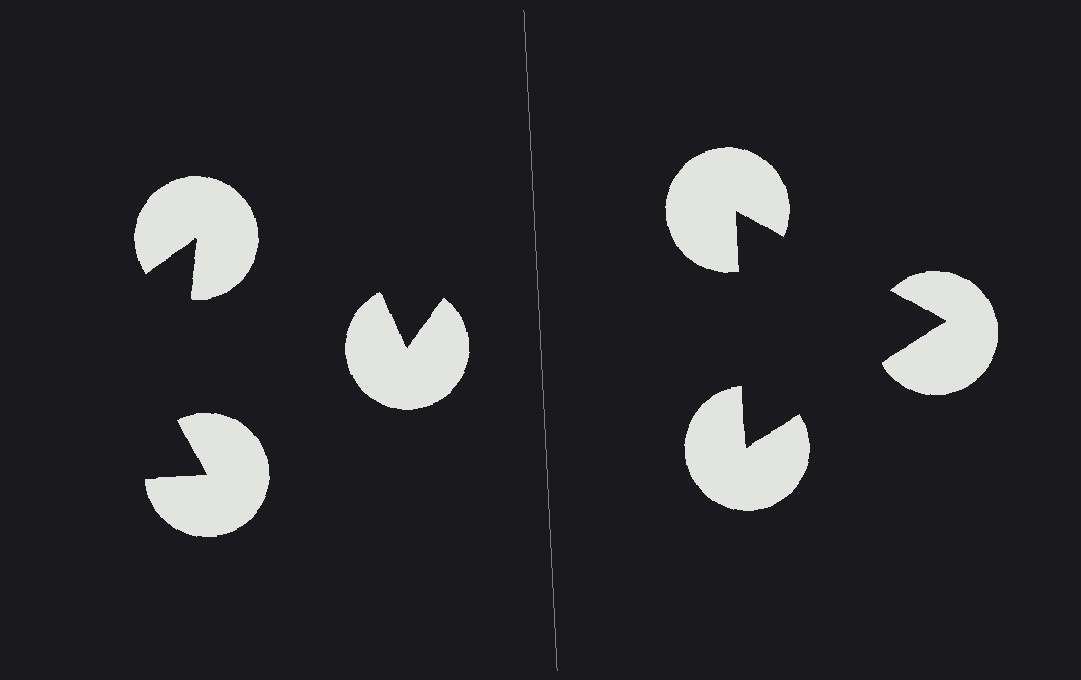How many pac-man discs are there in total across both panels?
6 — 3 on each side.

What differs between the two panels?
The pac-man discs are positioned identically on both sides; only the wedge orientations differ. On the right they align to a triangle; on the left they are misaligned.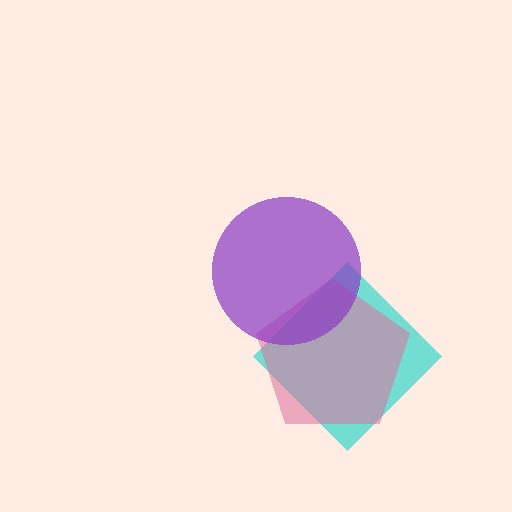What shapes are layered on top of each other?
The layered shapes are: a cyan diamond, a pink pentagon, a purple circle.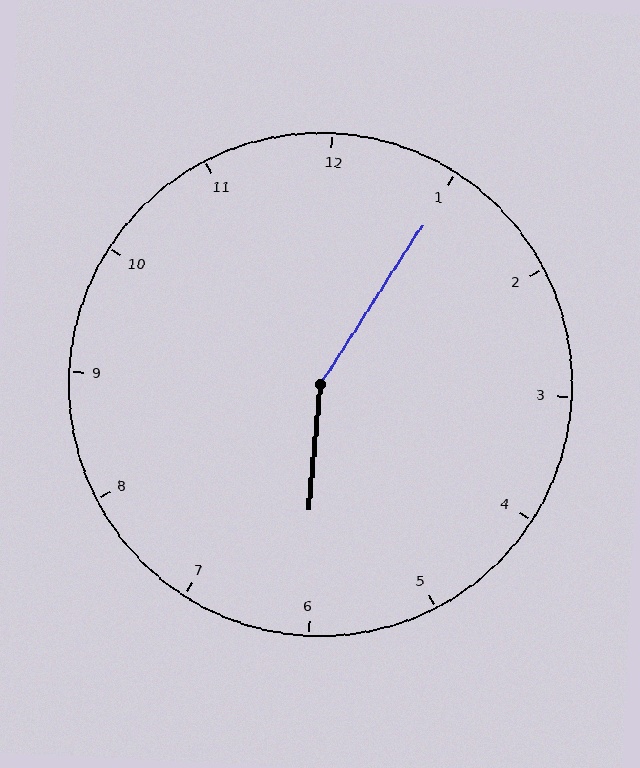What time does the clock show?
6:05.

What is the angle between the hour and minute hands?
Approximately 152 degrees.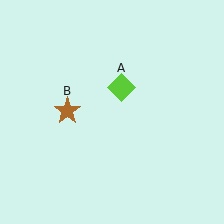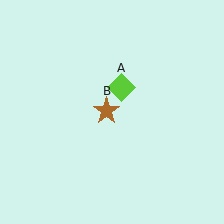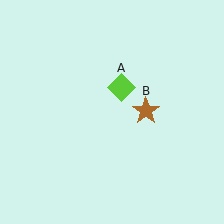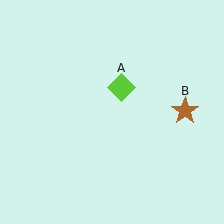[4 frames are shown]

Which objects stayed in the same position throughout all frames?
Lime diamond (object A) remained stationary.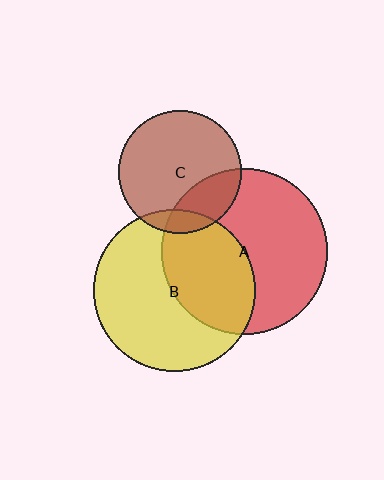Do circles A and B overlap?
Yes.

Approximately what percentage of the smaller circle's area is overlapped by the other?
Approximately 40%.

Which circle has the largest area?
Circle A (red).